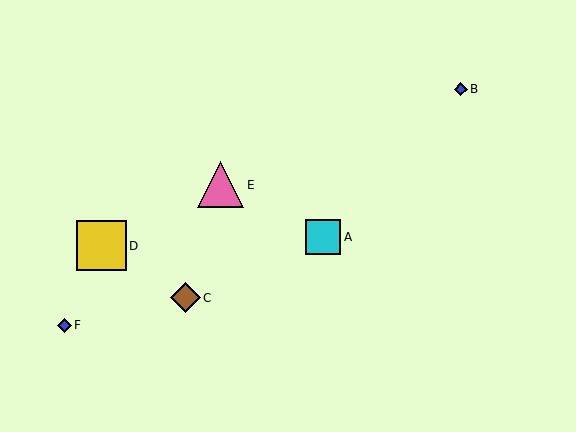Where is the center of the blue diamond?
The center of the blue diamond is at (64, 325).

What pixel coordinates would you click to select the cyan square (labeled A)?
Click at (323, 237) to select the cyan square A.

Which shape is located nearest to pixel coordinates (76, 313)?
The blue diamond (labeled F) at (64, 325) is nearest to that location.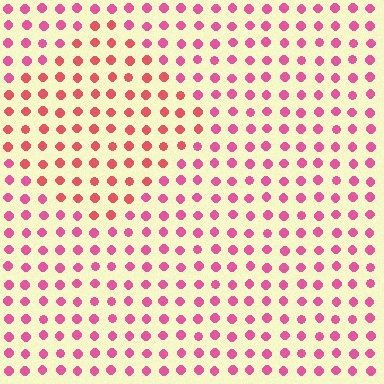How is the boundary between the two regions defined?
The boundary is defined purely by a slight shift in hue (about 26 degrees). Spacing, size, and orientation are identical on both sides.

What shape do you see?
I see a diamond.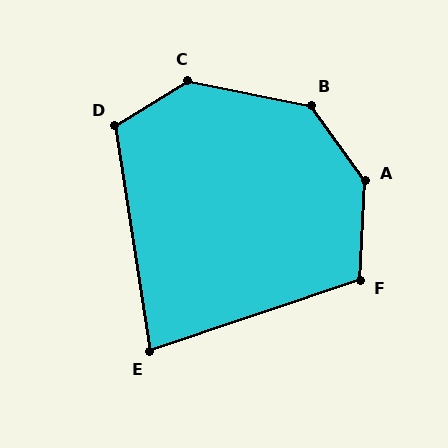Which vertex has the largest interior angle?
A, at approximately 142 degrees.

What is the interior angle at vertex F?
Approximately 111 degrees (obtuse).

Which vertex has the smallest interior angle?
E, at approximately 80 degrees.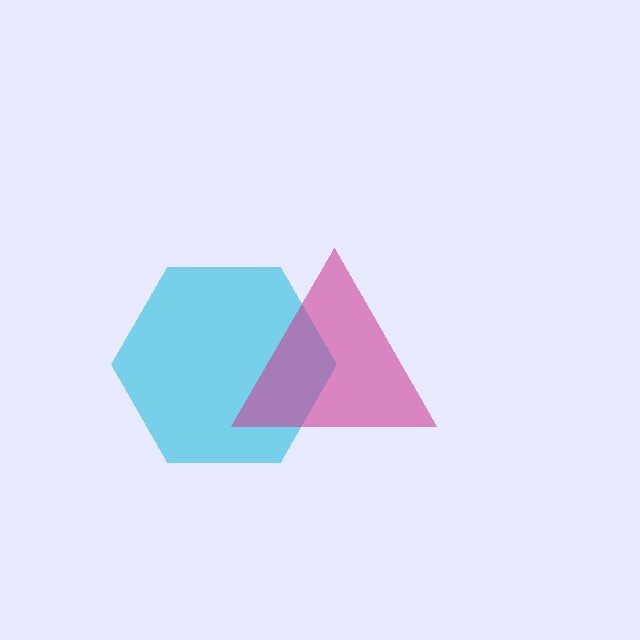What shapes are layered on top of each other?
The layered shapes are: a cyan hexagon, a magenta triangle.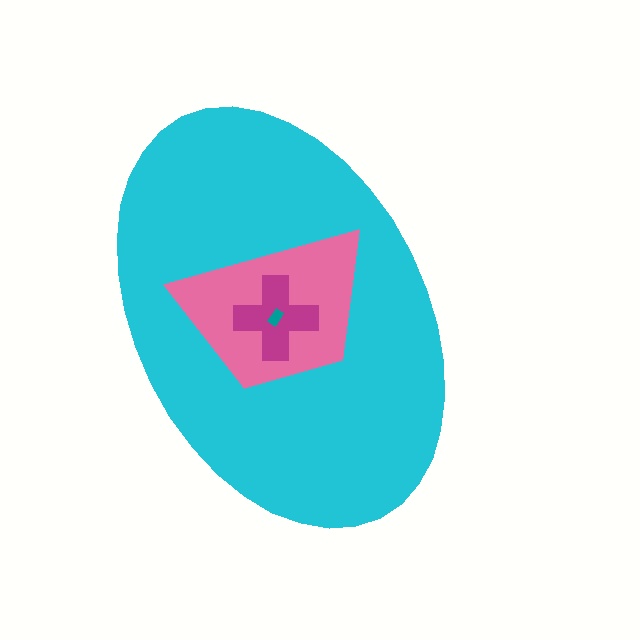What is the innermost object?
The teal rectangle.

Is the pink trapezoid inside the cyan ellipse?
Yes.